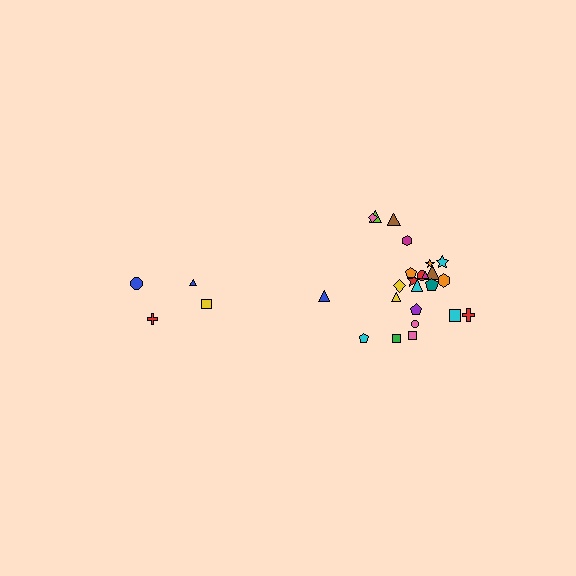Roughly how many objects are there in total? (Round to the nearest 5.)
Roughly 30 objects in total.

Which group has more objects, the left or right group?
The right group.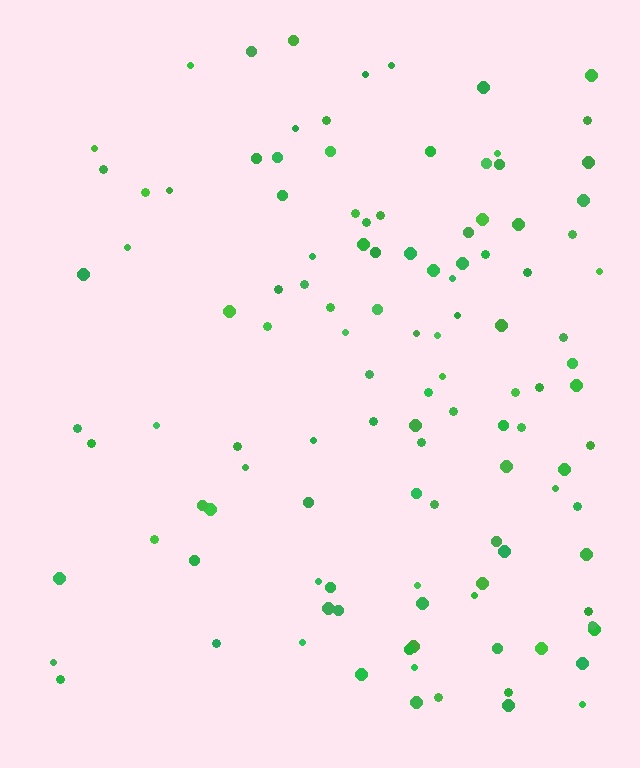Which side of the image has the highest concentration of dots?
The right.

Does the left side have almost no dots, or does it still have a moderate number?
Still a moderate number, just noticeably fewer than the right.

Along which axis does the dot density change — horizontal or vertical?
Horizontal.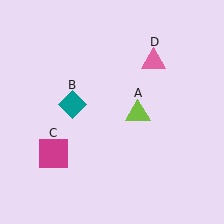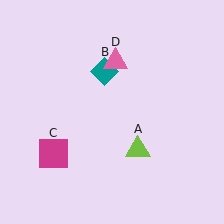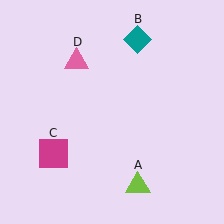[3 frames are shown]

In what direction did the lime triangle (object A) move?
The lime triangle (object A) moved down.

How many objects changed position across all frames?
3 objects changed position: lime triangle (object A), teal diamond (object B), pink triangle (object D).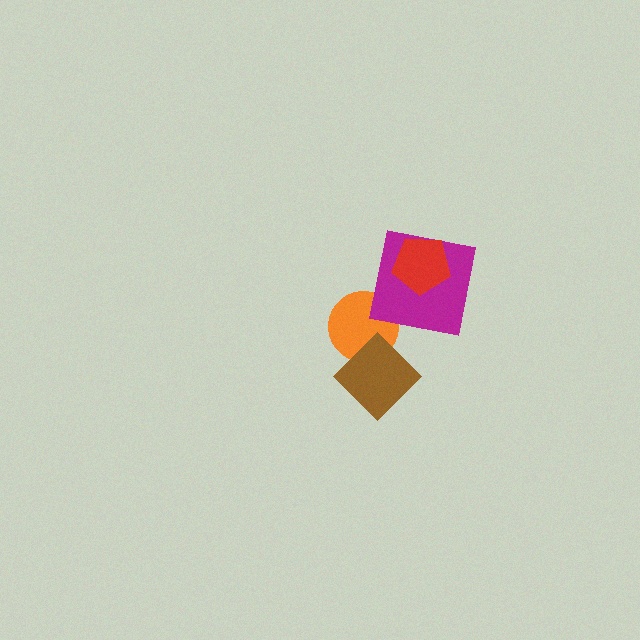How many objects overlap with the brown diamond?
1 object overlaps with the brown diamond.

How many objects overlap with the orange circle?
1 object overlaps with the orange circle.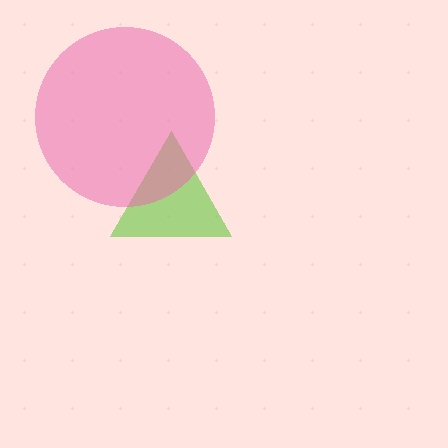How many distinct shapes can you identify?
There are 2 distinct shapes: a lime triangle, a pink circle.